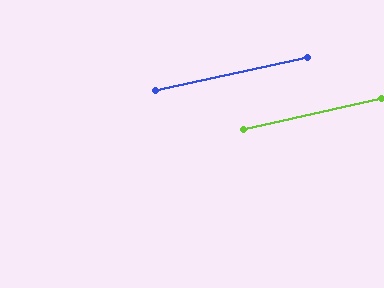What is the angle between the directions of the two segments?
Approximately 1 degree.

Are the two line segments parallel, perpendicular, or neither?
Parallel — their directions differ by only 0.8°.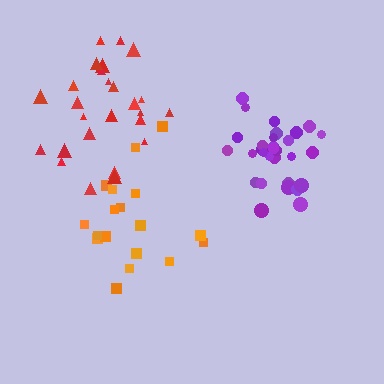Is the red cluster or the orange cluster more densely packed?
Red.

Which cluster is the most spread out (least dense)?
Orange.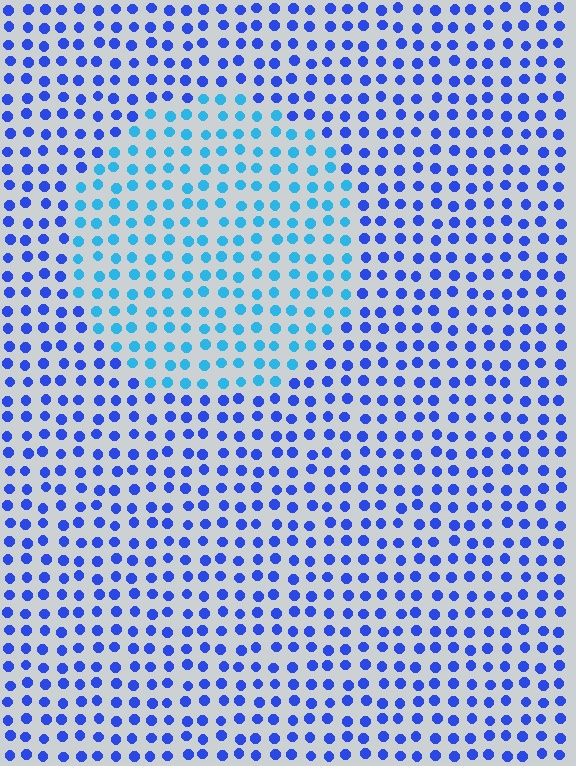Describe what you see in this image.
The image is filled with small blue elements in a uniform arrangement. A circle-shaped region is visible where the elements are tinted to a slightly different hue, forming a subtle color boundary.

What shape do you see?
I see a circle.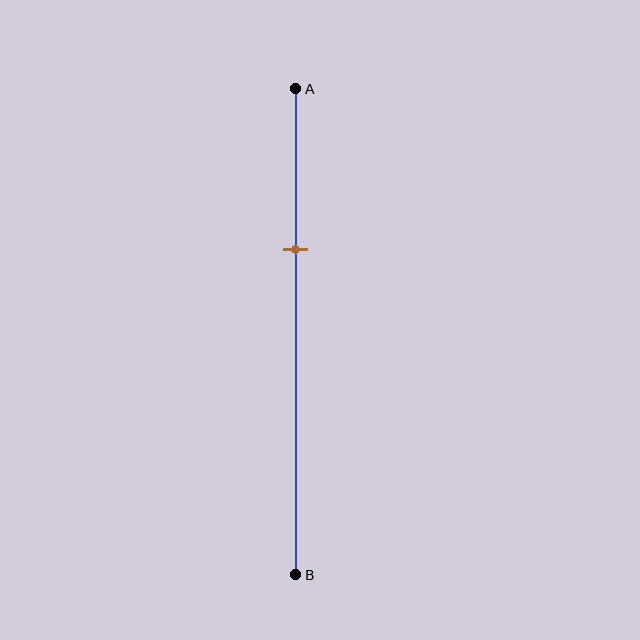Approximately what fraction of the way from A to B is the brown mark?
The brown mark is approximately 35% of the way from A to B.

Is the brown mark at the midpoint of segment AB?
No, the mark is at about 35% from A, not at the 50% midpoint.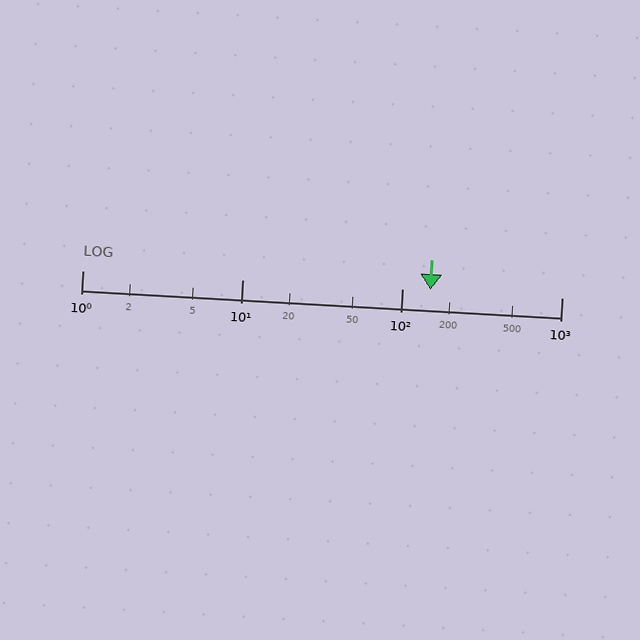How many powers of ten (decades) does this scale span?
The scale spans 3 decades, from 1 to 1000.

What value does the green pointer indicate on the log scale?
The pointer indicates approximately 150.